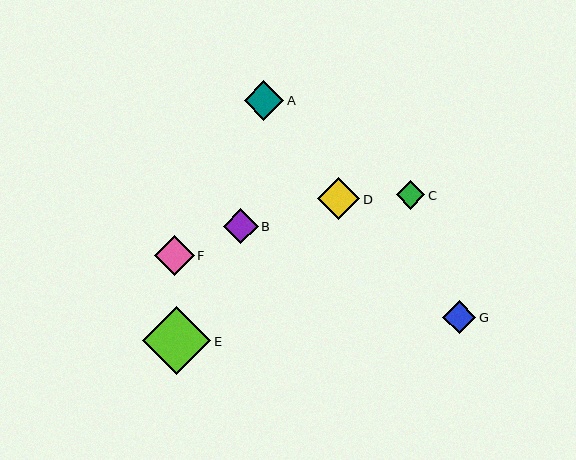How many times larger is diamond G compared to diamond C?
Diamond G is approximately 1.1 times the size of diamond C.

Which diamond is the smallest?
Diamond C is the smallest with a size of approximately 29 pixels.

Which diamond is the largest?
Diamond E is the largest with a size of approximately 68 pixels.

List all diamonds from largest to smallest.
From largest to smallest: E, D, A, F, B, G, C.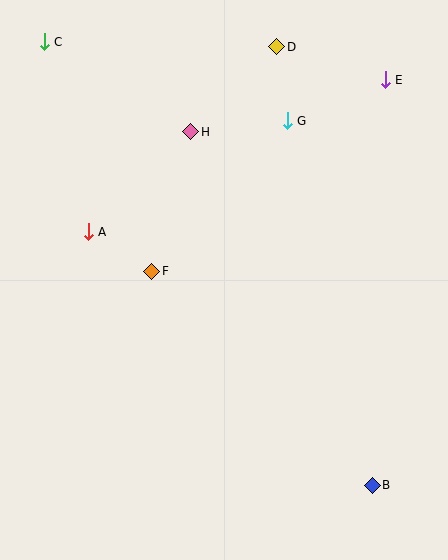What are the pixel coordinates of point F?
Point F is at (152, 271).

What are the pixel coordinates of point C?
Point C is at (44, 42).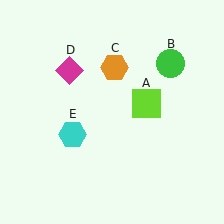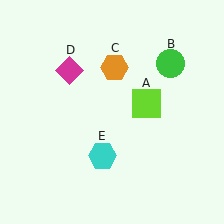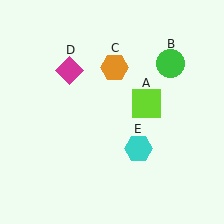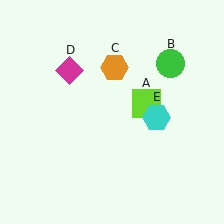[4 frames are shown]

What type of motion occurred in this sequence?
The cyan hexagon (object E) rotated counterclockwise around the center of the scene.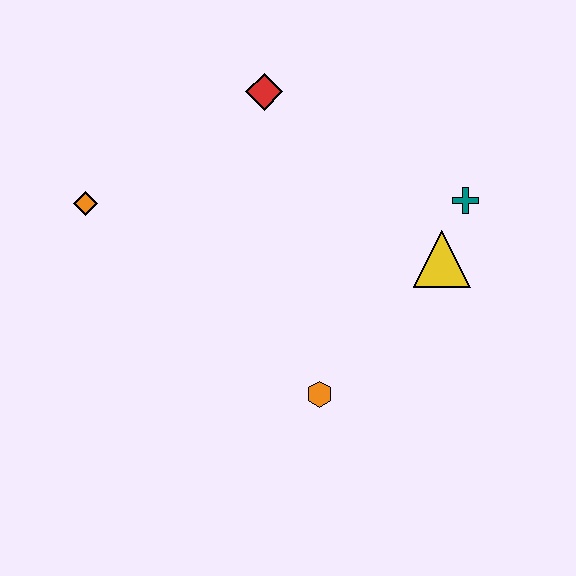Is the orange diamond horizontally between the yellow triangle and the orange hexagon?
No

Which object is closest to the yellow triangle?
The teal cross is closest to the yellow triangle.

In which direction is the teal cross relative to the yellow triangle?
The teal cross is above the yellow triangle.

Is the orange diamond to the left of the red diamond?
Yes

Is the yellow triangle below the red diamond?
Yes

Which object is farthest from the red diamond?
The orange hexagon is farthest from the red diamond.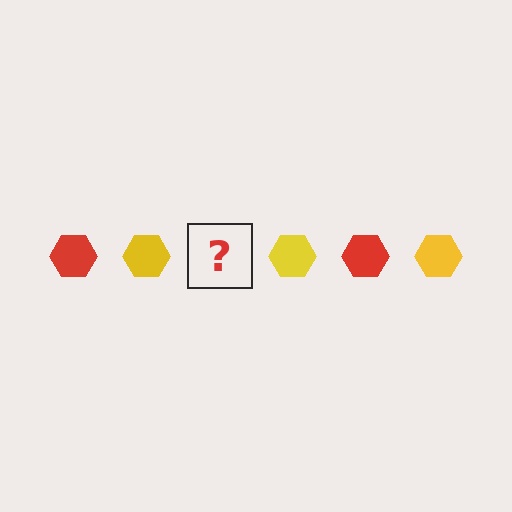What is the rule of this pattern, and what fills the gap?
The rule is that the pattern cycles through red, yellow hexagons. The gap should be filled with a red hexagon.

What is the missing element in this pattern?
The missing element is a red hexagon.